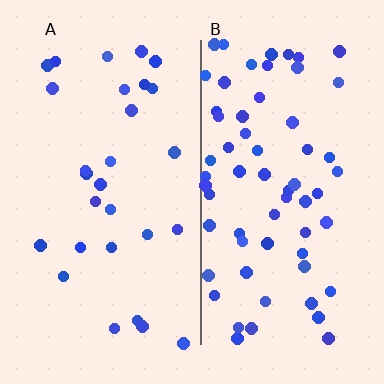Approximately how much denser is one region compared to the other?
Approximately 2.2× — region B over region A.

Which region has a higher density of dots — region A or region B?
B (the right).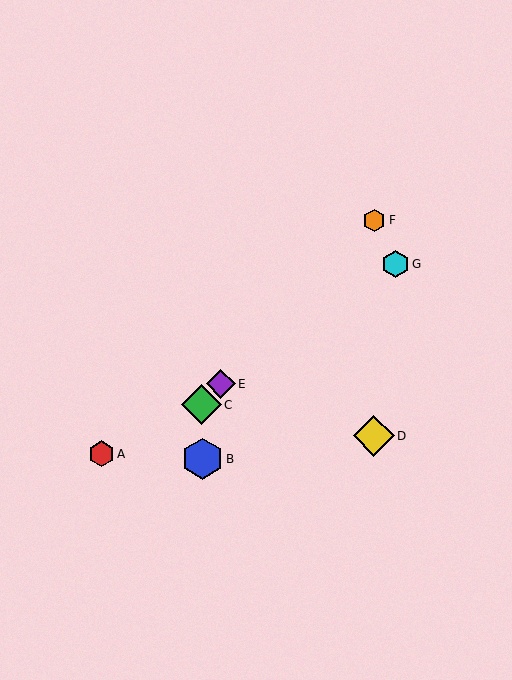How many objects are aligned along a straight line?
3 objects (C, E, F) are aligned along a straight line.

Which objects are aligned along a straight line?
Objects C, E, F are aligned along a straight line.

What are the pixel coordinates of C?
Object C is at (201, 405).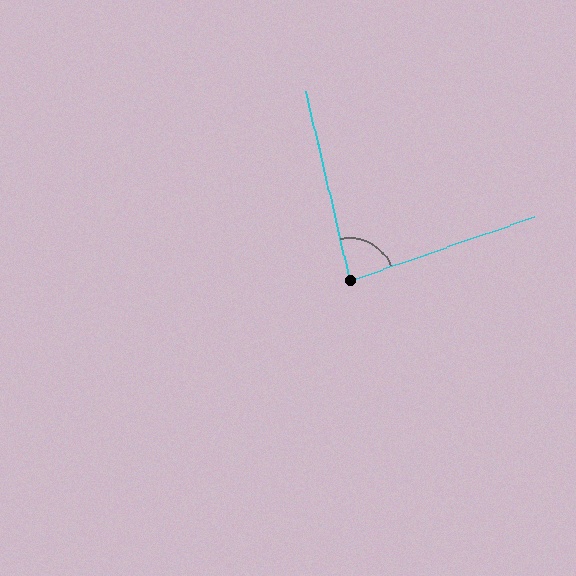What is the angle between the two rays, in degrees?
Approximately 84 degrees.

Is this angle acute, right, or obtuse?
It is acute.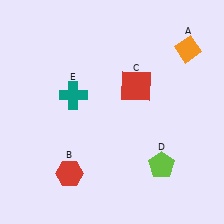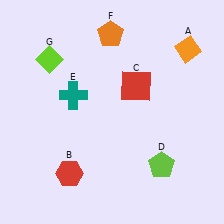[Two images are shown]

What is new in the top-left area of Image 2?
A lime diamond (G) was added in the top-left area of Image 2.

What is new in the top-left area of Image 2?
An orange pentagon (F) was added in the top-left area of Image 2.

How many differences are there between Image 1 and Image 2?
There are 2 differences between the two images.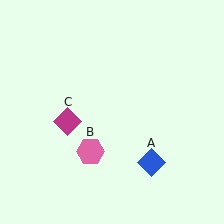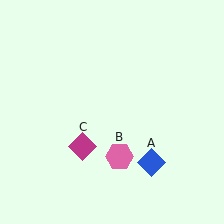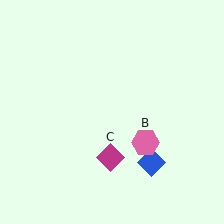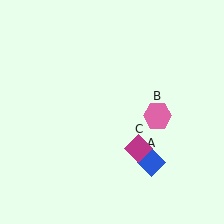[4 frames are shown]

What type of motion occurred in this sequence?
The pink hexagon (object B), magenta diamond (object C) rotated counterclockwise around the center of the scene.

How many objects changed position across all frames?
2 objects changed position: pink hexagon (object B), magenta diamond (object C).